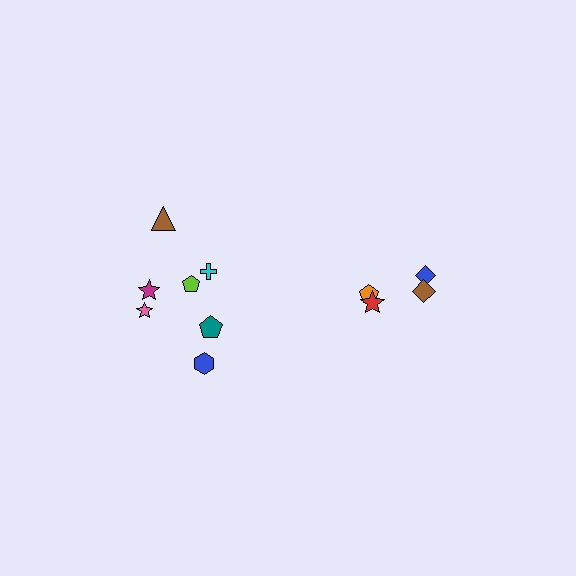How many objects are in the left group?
There are 7 objects.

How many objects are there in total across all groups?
There are 11 objects.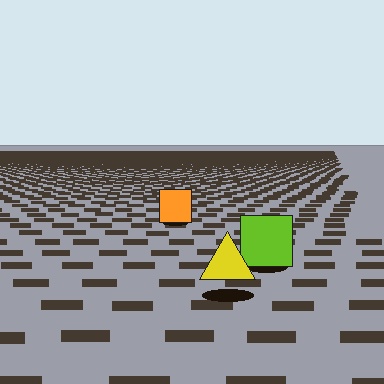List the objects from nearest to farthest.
From nearest to farthest: the yellow triangle, the lime square, the orange square.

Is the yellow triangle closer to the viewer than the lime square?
Yes. The yellow triangle is closer — you can tell from the texture gradient: the ground texture is coarser near it.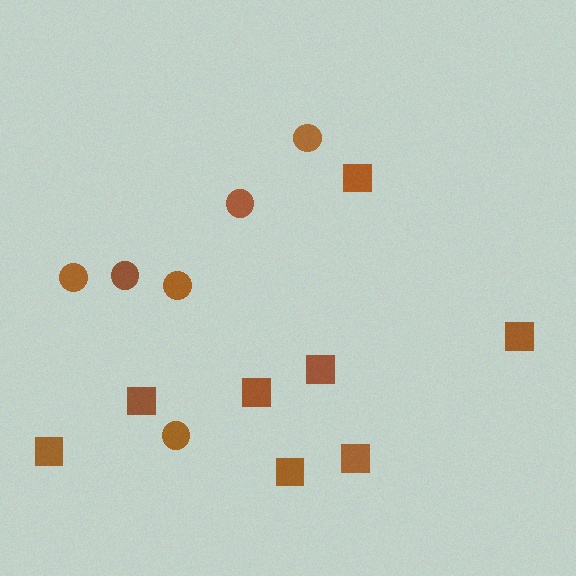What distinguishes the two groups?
There are 2 groups: one group of circles (6) and one group of squares (8).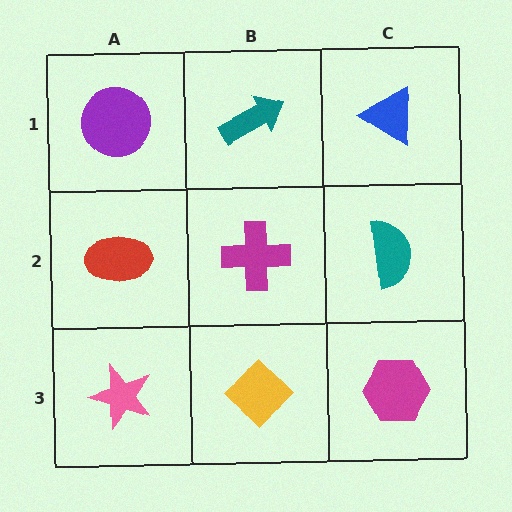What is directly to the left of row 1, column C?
A teal arrow.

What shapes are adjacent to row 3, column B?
A magenta cross (row 2, column B), a pink star (row 3, column A), a magenta hexagon (row 3, column C).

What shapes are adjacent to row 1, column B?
A magenta cross (row 2, column B), a purple circle (row 1, column A), a blue triangle (row 1, column C).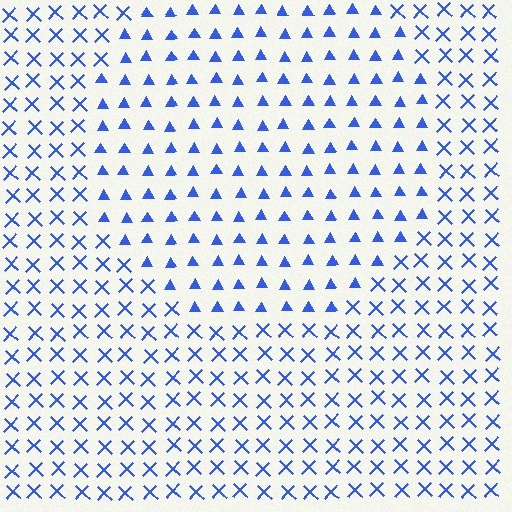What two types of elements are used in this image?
The image uses triangles inside the circle region and X marks outside it.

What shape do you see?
I see a circle.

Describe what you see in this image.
The image is filled with small blue elements arranged in a uniform grid. A circle-shaped region contains triangles, while the surrounding area contains X marks. The boundary is defined purely by the change in element shape.